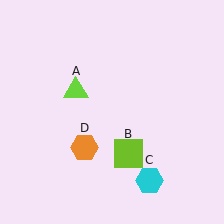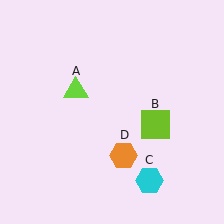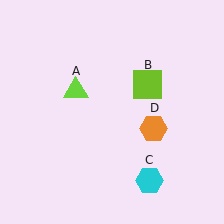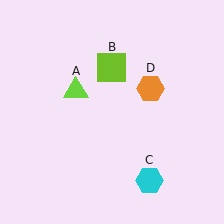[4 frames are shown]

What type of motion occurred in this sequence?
The lime square (object B), orange hexagon (object D) rotated counterclockwise around the center of the scene.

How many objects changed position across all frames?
2 objects changed position: lime square (object B), orange hexagon (object D).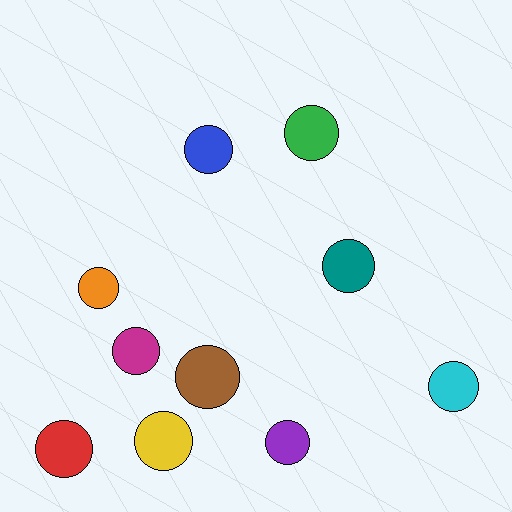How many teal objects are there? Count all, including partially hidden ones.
There is 1 teal object.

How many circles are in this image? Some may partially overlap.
There are 10 circles.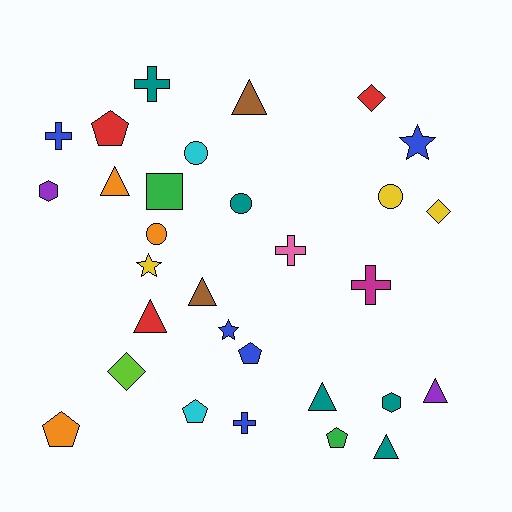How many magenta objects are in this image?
There is 1 magenta object.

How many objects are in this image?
There are 30 objects.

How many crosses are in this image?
There are 5 crosses.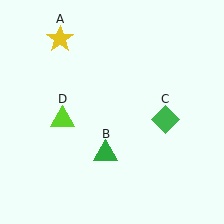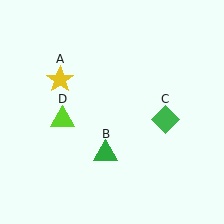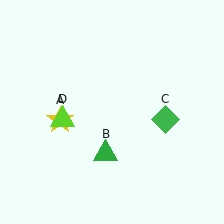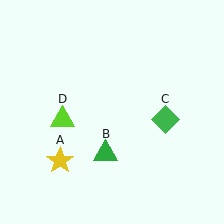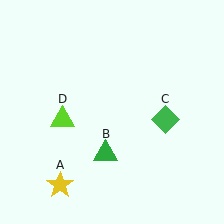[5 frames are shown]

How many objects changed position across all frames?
1 object changed position: yellow star (object A).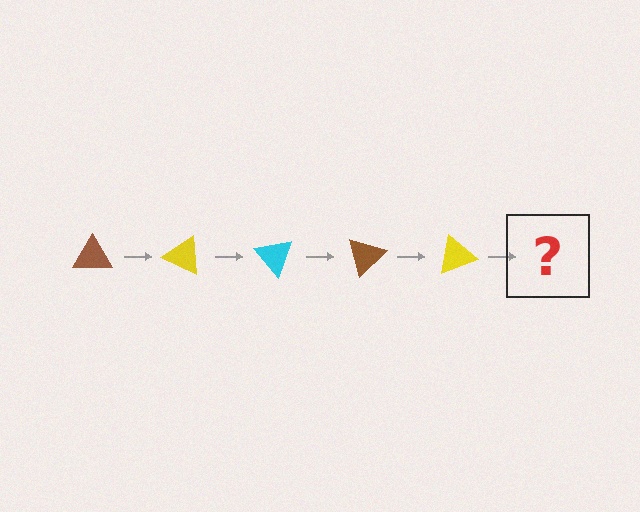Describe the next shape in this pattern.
It should be a cyan triangle, rotated 125 degrees from the start.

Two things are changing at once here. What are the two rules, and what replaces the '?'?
The two rules are that it rotates 25 degrees each step and the color cycles through brown, yellow, and cyan. The '?' should be a cyan triangle, rotated 125 degrees from the start.